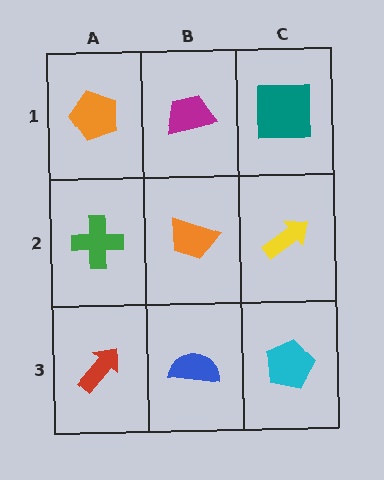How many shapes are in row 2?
3 shapes.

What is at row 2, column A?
A green cross.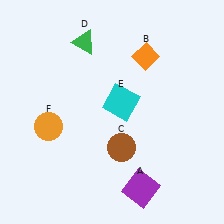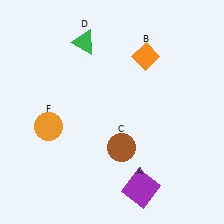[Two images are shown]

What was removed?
The cyan square (E) was removed in Image 2.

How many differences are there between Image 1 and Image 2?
There is 1 difference between the two images.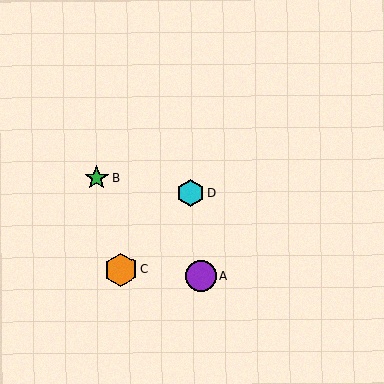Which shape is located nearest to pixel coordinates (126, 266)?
The orange hexagon (labeled C) at (121, 270) is nearest to that location.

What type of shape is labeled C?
Shape C is an orange hexagon.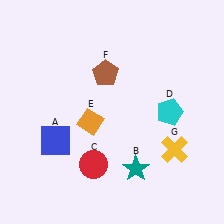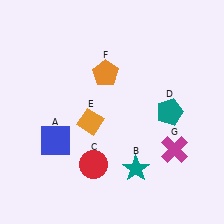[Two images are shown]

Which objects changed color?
D changed from cyan to teal. F changed from brown to orange. G changed from yellow to magenta.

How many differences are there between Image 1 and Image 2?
There are 3 differences between the two images.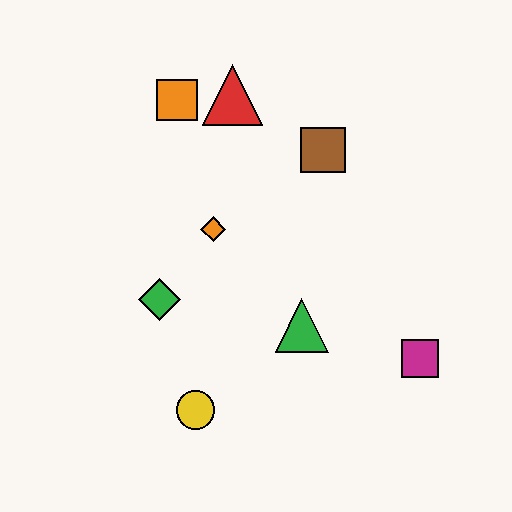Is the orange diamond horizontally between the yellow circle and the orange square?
No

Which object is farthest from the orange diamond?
The magenta square is farthest from the orange diamond.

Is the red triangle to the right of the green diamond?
Yes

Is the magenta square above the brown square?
No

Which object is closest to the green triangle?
The magenta square is closest to the green triangle.